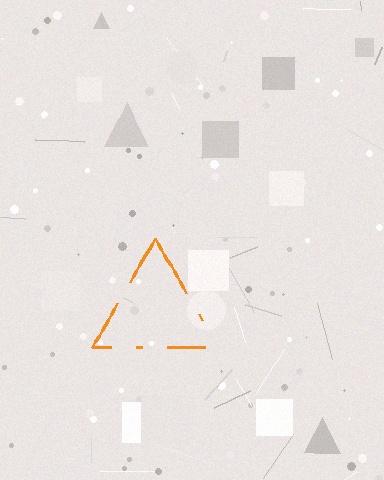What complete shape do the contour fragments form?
The contour fragments form a triangle.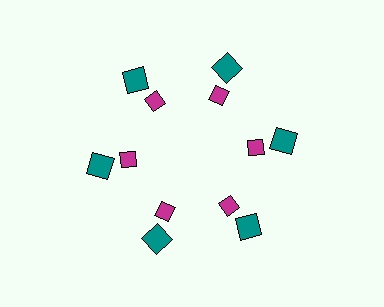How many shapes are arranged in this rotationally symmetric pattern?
There are 12 shapes, arranged in 6 groups of 2.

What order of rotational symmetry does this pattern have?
This pattern has 6-fold rotational symmetry.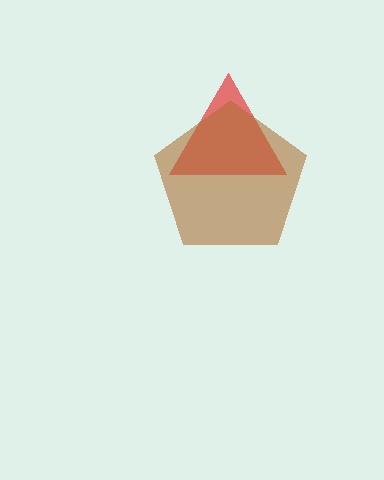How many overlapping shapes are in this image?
There are 2 overlapping shapes in the image.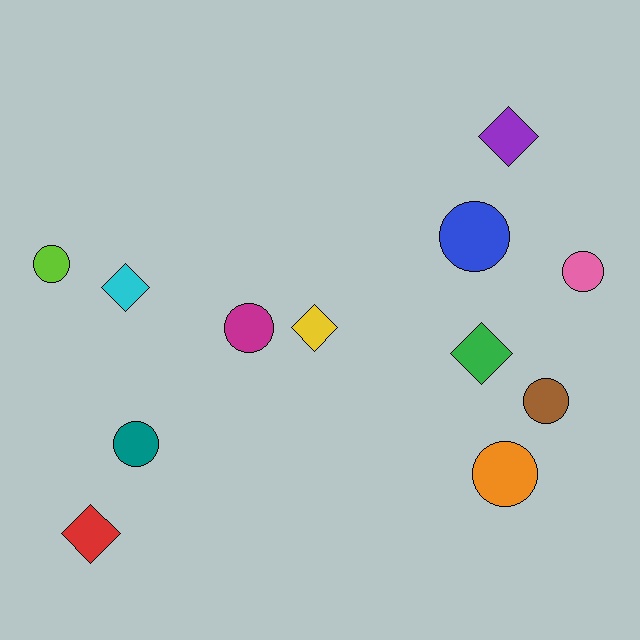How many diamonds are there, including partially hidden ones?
There are 5 diamonds.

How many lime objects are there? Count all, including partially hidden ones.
There is 1 lime object.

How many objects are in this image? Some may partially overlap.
There are 12 objects.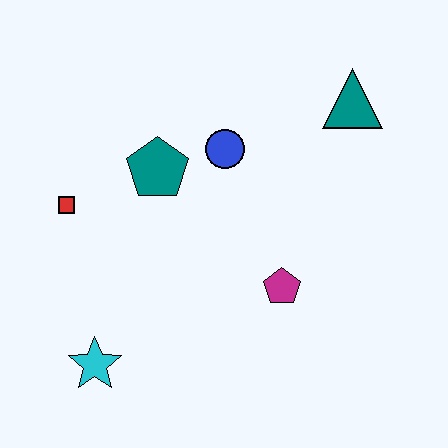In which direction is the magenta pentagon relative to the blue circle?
The magenta pentagon is below the blue circle.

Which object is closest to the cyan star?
The red square is closest to the cyan star.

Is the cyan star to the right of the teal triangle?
No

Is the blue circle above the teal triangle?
No